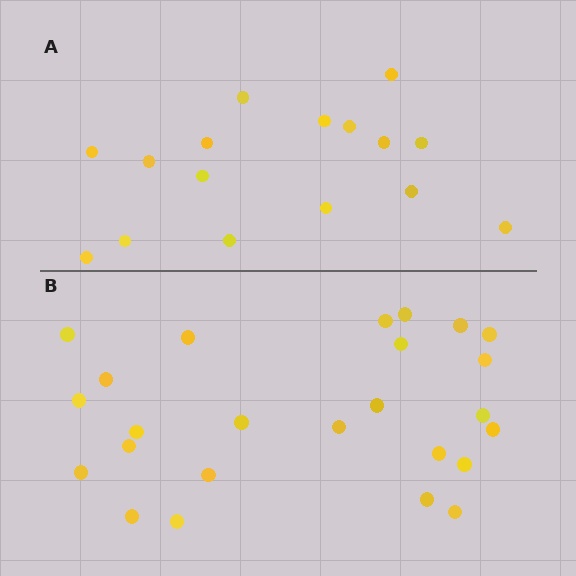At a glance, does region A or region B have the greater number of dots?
Region B (the bottom region) has more dots.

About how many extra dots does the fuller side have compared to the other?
Region B has roughly 8 or so more dots than region A.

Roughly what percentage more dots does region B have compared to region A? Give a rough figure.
About 55% more.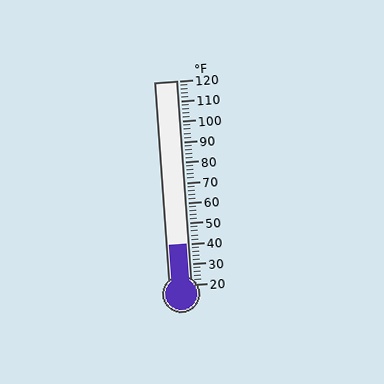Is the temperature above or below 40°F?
The temperature is at 40°F.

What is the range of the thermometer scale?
The thermometer scale ranges from 20°F to 120°F.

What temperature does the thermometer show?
The thermometer shows approximately 40°F.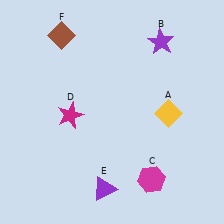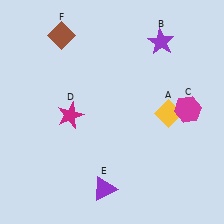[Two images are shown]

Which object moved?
The magenta hexagon (C) moved up.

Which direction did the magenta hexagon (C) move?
The magenta hexagon (C) moved up.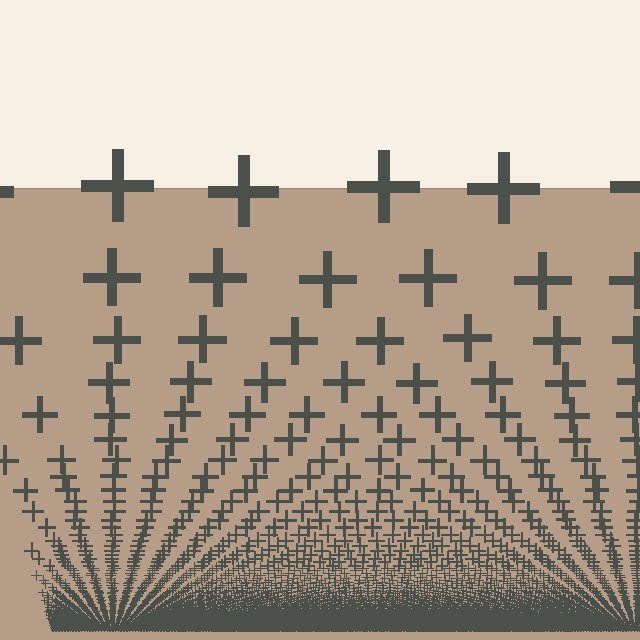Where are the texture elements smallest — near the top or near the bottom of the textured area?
Near the bottom.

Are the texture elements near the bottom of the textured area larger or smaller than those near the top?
Smaller. The gradient is inverted — elements near the bottom are smaller and denser.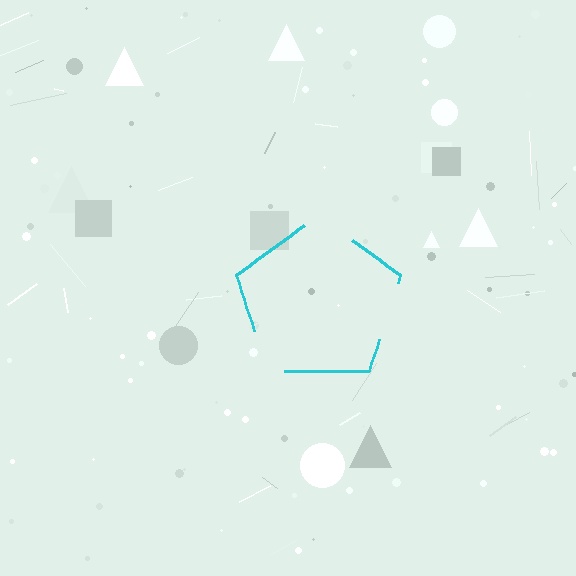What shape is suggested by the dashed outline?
The dashed outline suggests a pentagon.